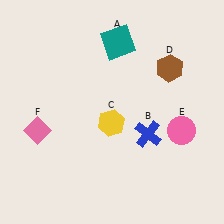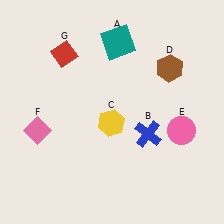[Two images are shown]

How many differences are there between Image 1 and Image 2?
There is 1 difference between the two images.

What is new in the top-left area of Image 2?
A red diamond (G) was added in the top-left area of Image 2.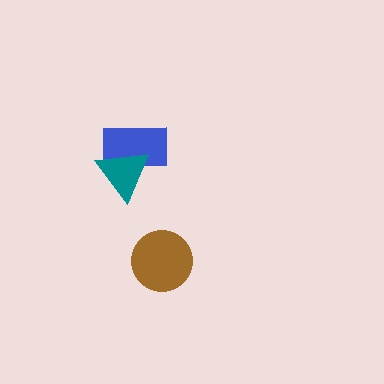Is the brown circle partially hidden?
No, no other shape covers it.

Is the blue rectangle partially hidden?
Yes, it is partially covered by another shape.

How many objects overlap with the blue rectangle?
1 object overlaps with the blue rectangle.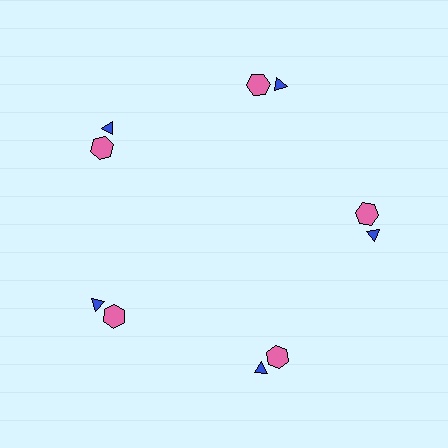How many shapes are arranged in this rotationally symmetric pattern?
There are 10 shapes, arranged in 5 groups of 2.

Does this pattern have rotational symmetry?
Yes, this pattern has 5-fold rotational symmetry. It looks the same after rotating 72 degrees around the center.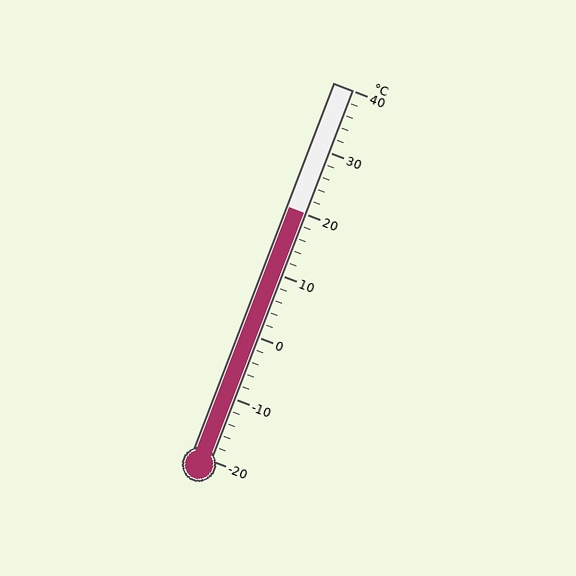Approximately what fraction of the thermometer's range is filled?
The thermometer is filled to approximately 65% of its range.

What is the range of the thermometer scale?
The thermometer scale ranges from -20°C to 40°C.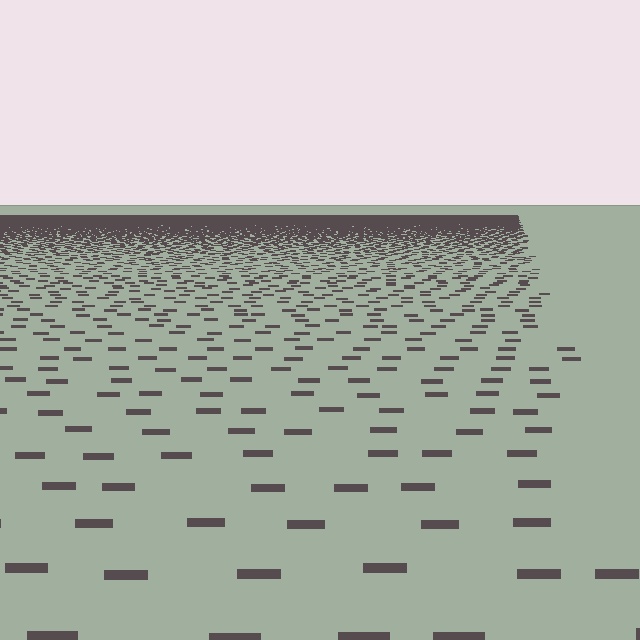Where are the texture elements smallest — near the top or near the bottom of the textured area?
Near the top.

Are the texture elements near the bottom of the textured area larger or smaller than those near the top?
Larger. Near the bottom, elements are closer to the viewer and appear at a bigger on-screen size.